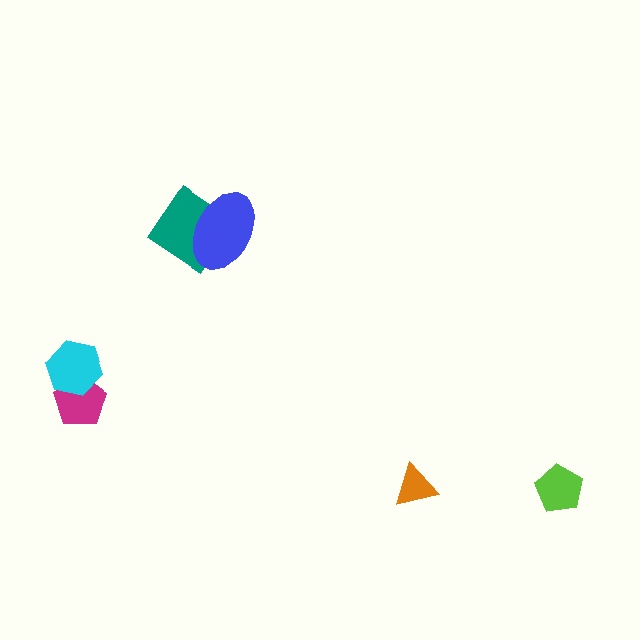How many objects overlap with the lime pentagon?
0 objects overlap with the lime pentagon.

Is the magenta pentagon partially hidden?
Yes, it is partially covered by another shape.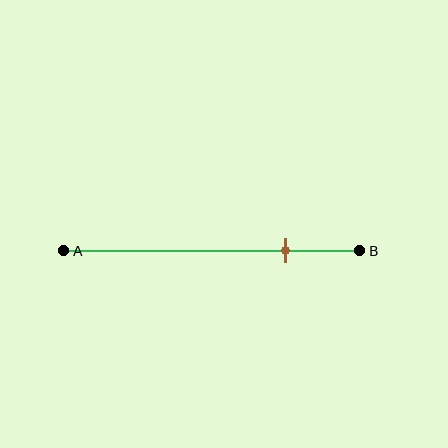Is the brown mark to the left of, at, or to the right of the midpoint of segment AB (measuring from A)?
The brown mark is to the right of the midpoint of segment AB.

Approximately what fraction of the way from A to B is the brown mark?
The brown mark is approximately 75% of the way from A to B.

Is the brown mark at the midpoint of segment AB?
No, the mark is at about 75% from A, not at the 50% midpoint.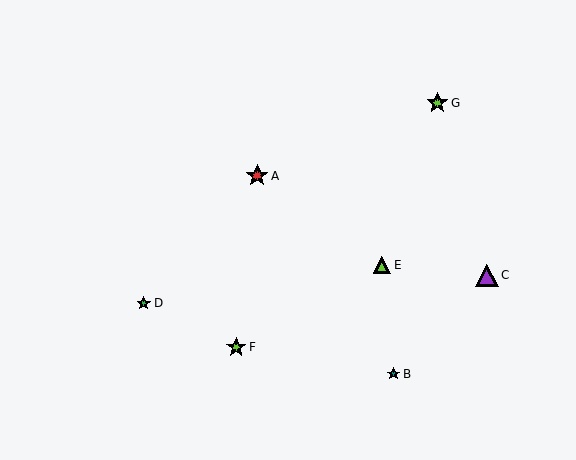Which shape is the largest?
The purple triangle (labeled C) is the largest.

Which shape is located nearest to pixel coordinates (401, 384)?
The teal star (labeled B) at (393, 374) is nearest to that location.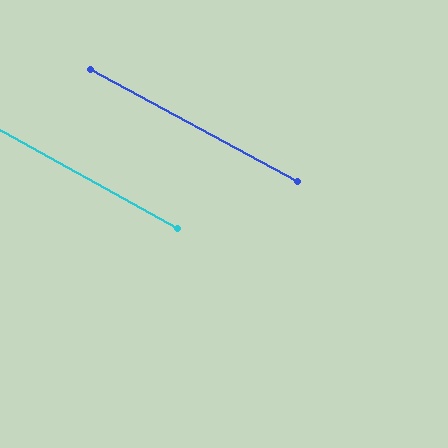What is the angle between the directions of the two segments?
Approximately 1 degree.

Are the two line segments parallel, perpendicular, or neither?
Parallel — their directions differ by only 0.6°.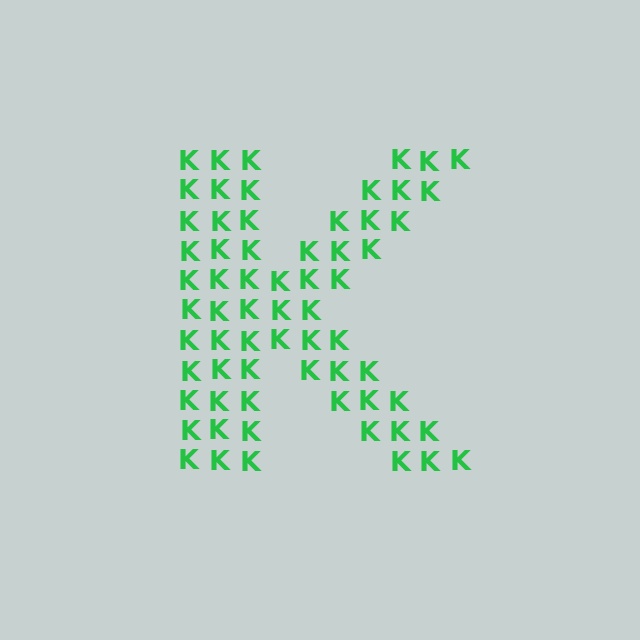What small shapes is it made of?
It is made of small letter K's.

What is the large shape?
The large shape is the letter K.